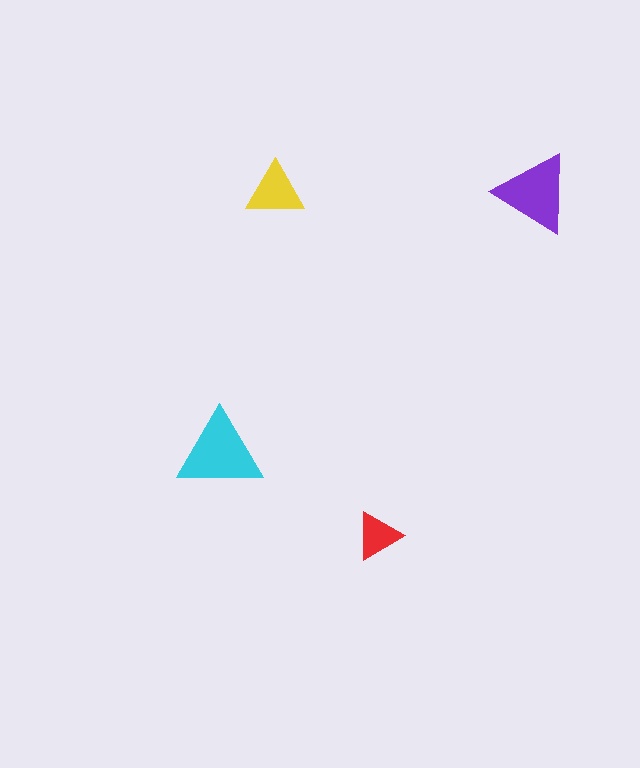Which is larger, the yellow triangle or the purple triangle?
The purple one.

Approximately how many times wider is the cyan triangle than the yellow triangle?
About 1.5 times wider.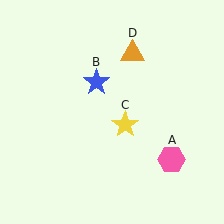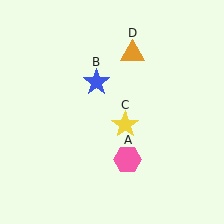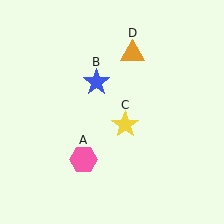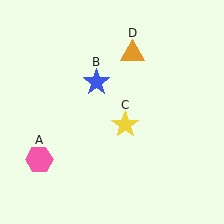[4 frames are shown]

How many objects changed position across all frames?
1 object changed position: pink hexagon (object A).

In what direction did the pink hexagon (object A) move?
The pink hexagon (object A) moved left.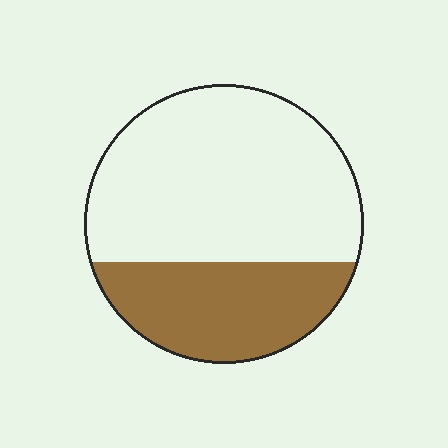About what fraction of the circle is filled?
About one third (1/3).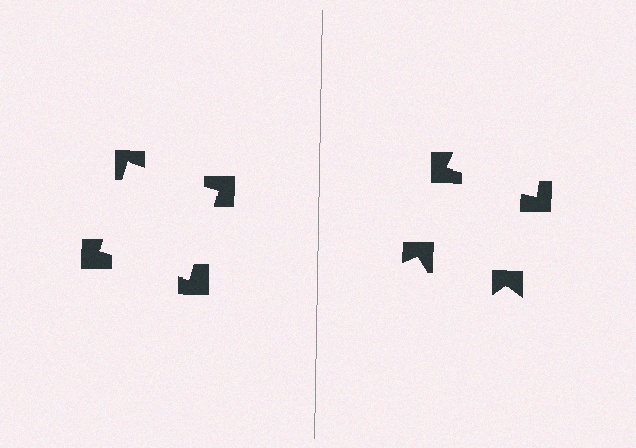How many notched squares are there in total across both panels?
8 — 4 on each side.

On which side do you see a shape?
An illusory square appears on the left side. On the right side the wedge cuts are rotated, so no coherent shape forms.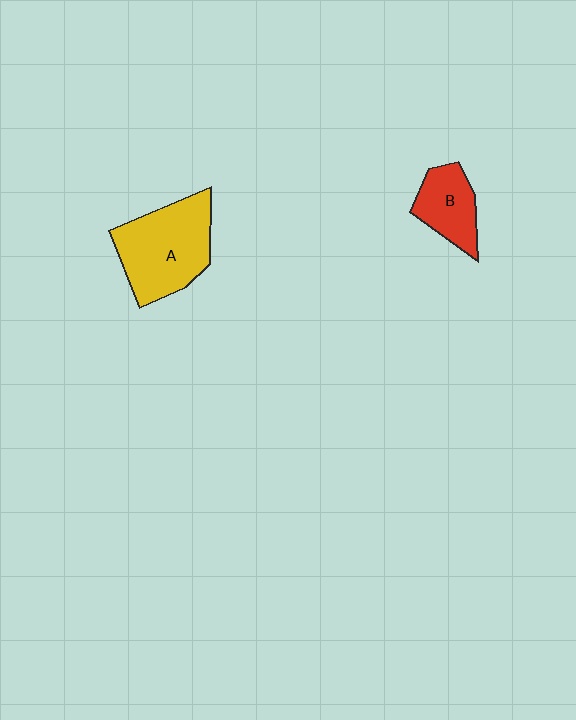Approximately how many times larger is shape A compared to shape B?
Approximately 1.9 times.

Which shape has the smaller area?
Shape B (red).